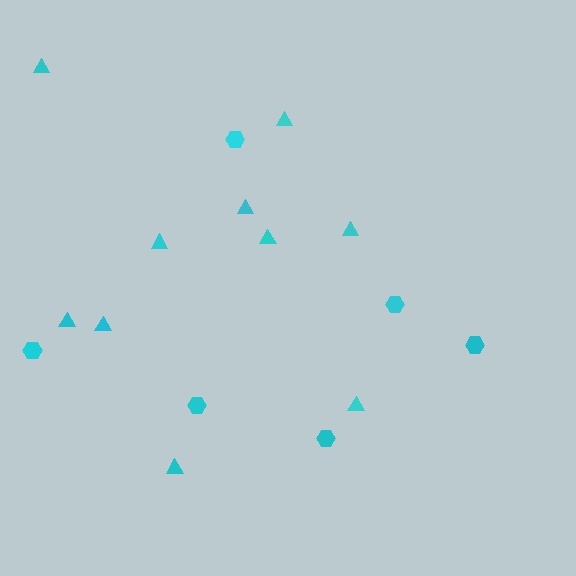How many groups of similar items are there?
There are 2 groups: one group of triangles (10) and one group of hexagons (6).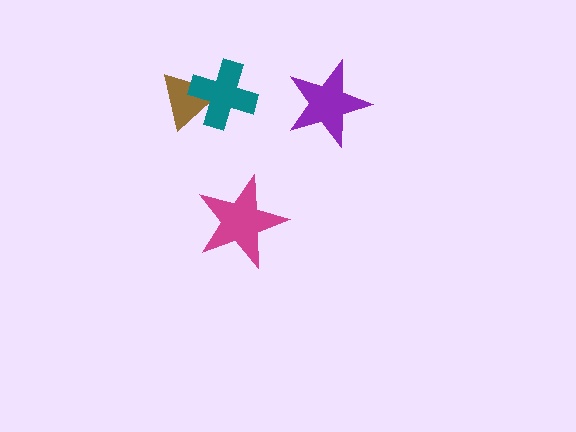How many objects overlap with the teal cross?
1 object overlaps with the teal cross.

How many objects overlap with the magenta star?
0 objects overlap with the magenta star.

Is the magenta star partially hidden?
No, no other shape covers it.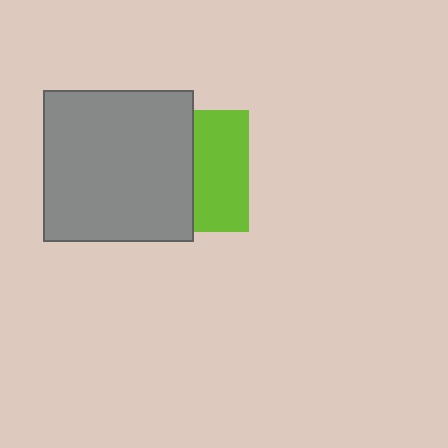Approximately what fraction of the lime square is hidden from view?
Roughly 54% of the lime square is hidden behind the gray square.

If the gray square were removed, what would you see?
You would see the complete lime square.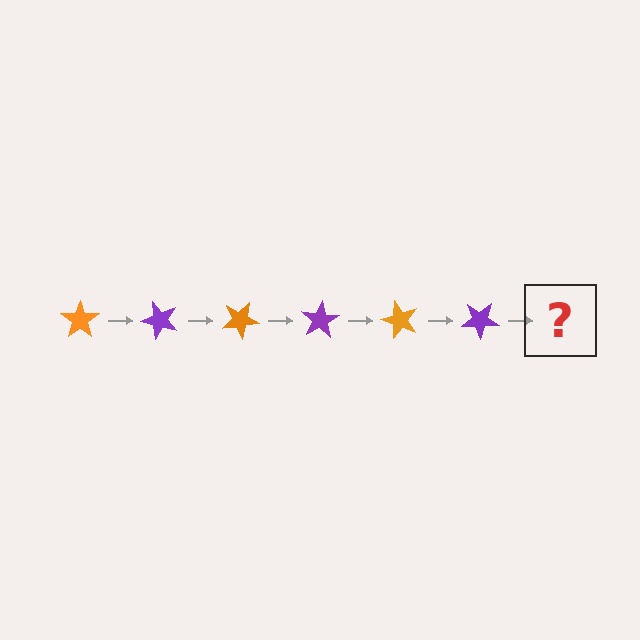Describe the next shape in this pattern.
It should be an orange star, rotated 300 degrees from the start.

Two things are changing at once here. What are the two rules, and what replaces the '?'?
The two rules are that it rotates 50 degrees each step and the color cycles through orange and purple. The '?' should be an orange star, rotated 300 degrees from the start.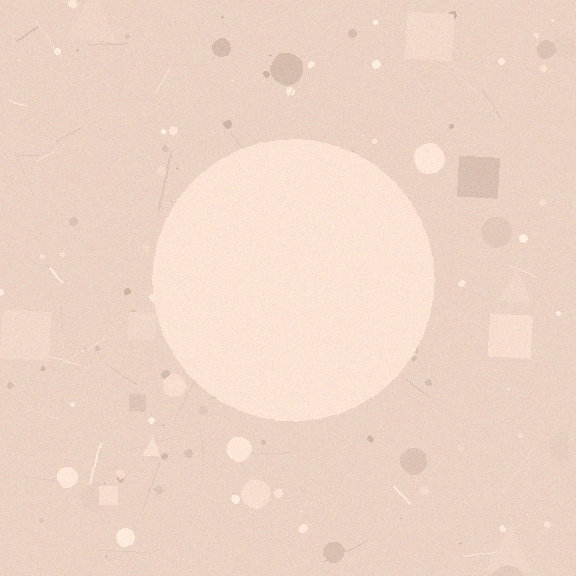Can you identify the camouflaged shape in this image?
The camouflaged shape is a circle.